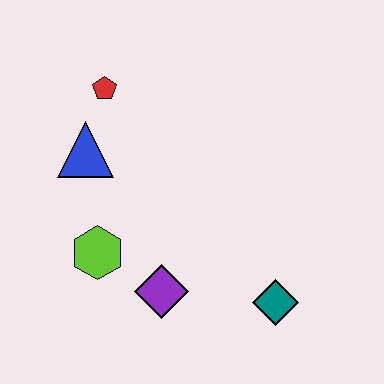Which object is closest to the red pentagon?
The blue triangle is closest to the red pentagon.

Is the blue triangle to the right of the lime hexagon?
No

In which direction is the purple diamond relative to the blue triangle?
The purple diamond is below the blue triangle.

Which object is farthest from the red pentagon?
The teal diamond is farthest from the red pentagon.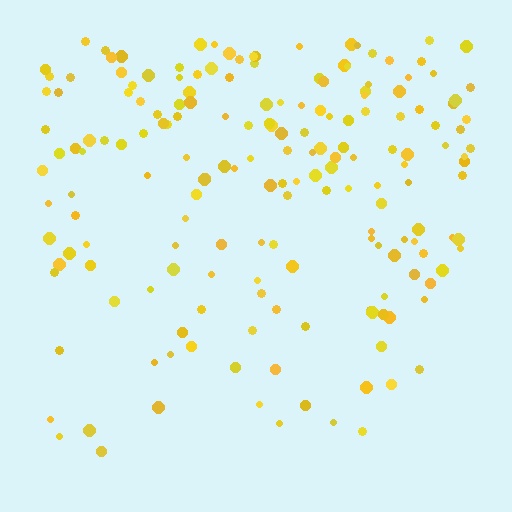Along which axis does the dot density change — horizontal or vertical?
Vertical.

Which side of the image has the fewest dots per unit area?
The bottom.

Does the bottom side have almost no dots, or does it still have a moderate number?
Still a moderate number, just noticeably fewer than the top.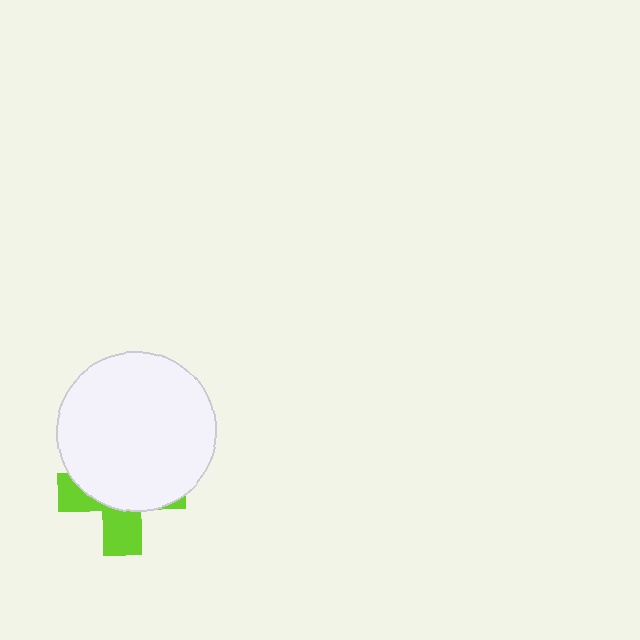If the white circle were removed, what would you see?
You would see the complete lime cross.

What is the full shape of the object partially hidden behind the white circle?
The partially hidden object is a lime cross.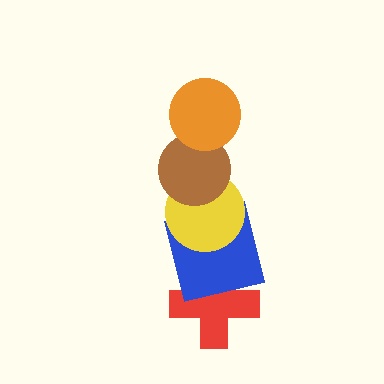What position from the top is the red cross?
The red cross is 5th from the top.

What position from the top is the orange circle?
The orange circle is 1st from the top.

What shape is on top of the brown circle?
The orange circle is on top of the brown circle.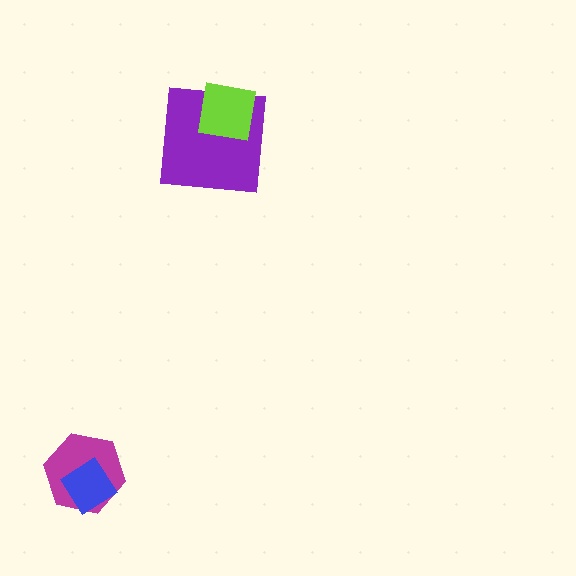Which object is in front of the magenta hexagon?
The blue diamond is in front of the magenta hexagon.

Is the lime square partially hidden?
No, no other shape covers it.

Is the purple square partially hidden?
Yes, it is partially covered by another shape.